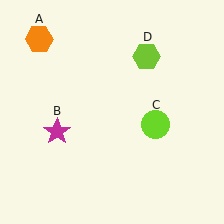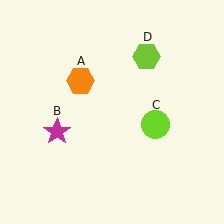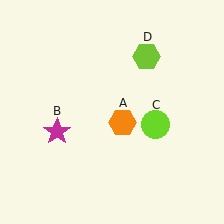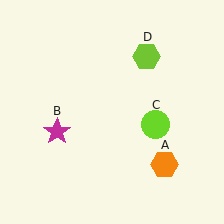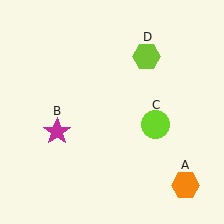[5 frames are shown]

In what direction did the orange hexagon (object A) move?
The orange hexagon (object A) moved down and to the right.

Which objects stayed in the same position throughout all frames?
Magenta star (object B) and lime circle (object C) and lime hexagon (object D) remained stationary.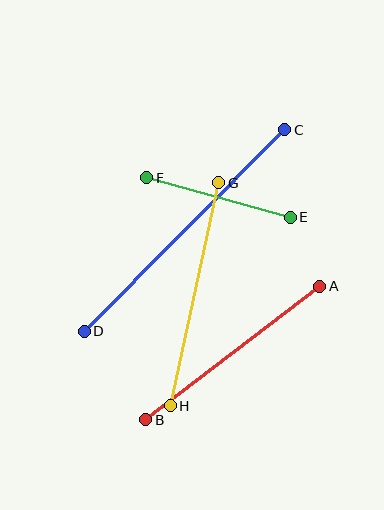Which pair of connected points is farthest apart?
Points C and D are farthest apart.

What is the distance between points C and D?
The distance is approximately 284 pixels.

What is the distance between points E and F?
The distance is approximately 149 pixels.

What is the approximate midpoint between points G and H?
The midpoint is at approximately (194, 294) pixels.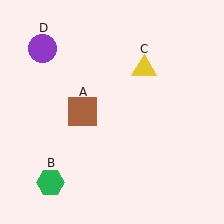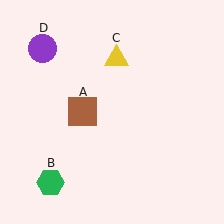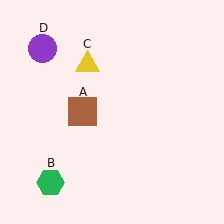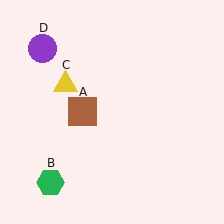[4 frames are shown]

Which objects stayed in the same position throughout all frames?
Brown square (object A) and green hexagon (object B) and purple circle (object D) remained stationary.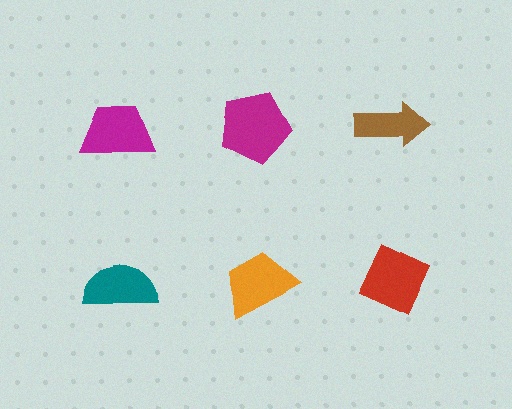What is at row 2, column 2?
An orange trapezoid.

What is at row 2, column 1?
A teal semicircle.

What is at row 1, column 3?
A brown arrow.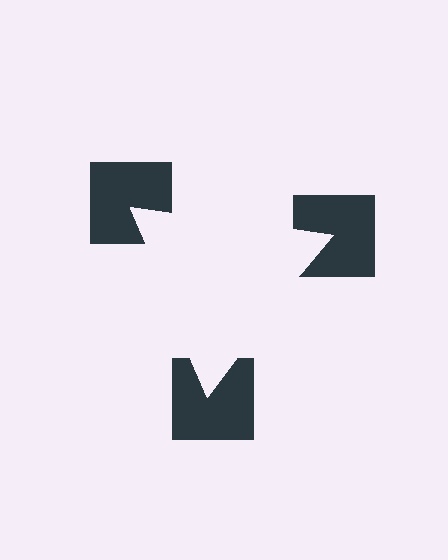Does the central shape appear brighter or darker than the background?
It typically appears slightly brighter than the background, even though no actual brightness change is drawn.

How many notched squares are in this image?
There are 3 — one at each vertex of the illusory triangle.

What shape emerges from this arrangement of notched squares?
An illusory triangle — its edges are inferred from the aligned wedge cuts in the notched squares, not physically drawn.